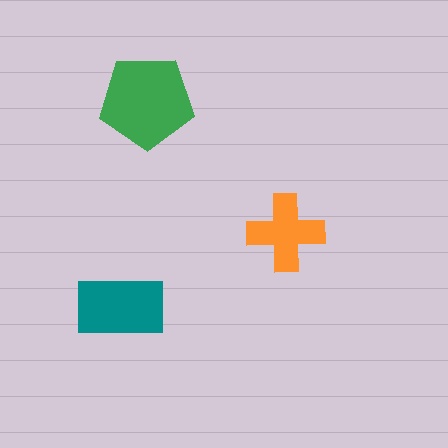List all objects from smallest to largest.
The orange cross, the teal rectangle, the green pentagon.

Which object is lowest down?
The teal rectangle is bottommost.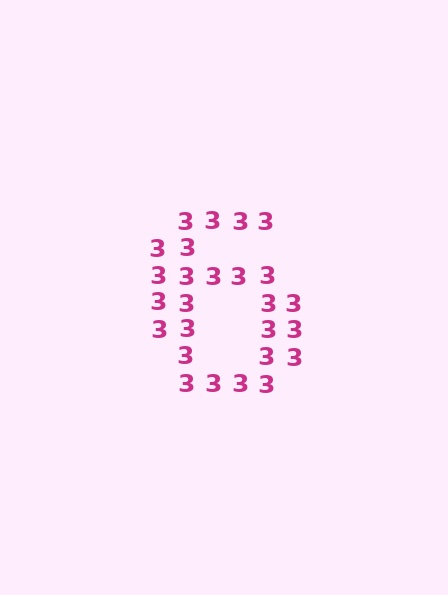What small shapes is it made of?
It is made of small digit 3's.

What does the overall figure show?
The overall figure shows the digit 6.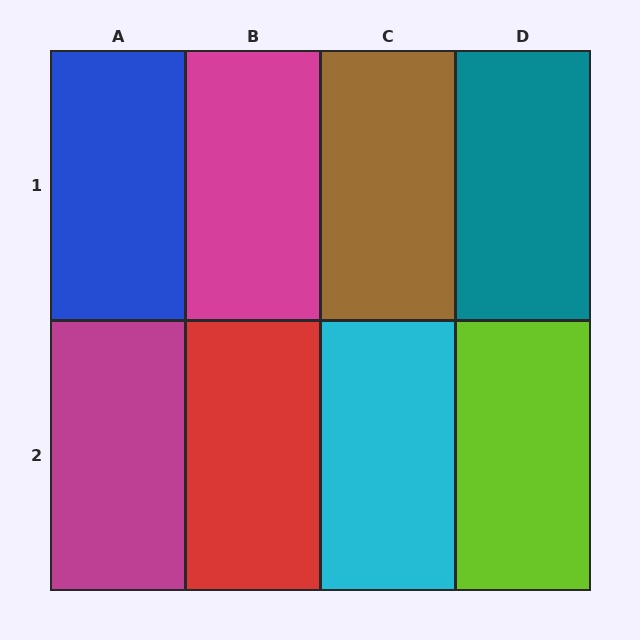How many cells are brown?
1 cell is brown.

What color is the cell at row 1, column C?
Brown.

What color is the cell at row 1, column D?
Teal.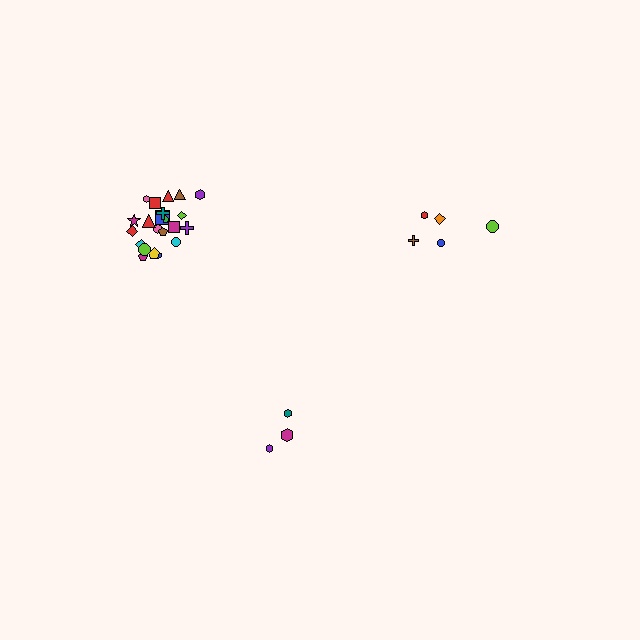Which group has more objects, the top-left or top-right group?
The top-left group.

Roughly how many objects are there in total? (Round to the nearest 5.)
Roughly 30 objects in total.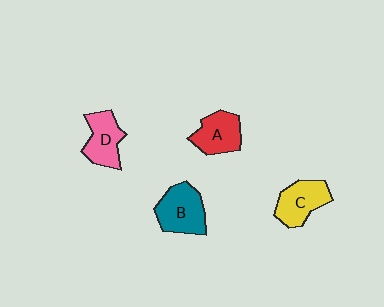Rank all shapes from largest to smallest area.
From largest to smallest: B (teal), C (yellow), A (red), D (pink).